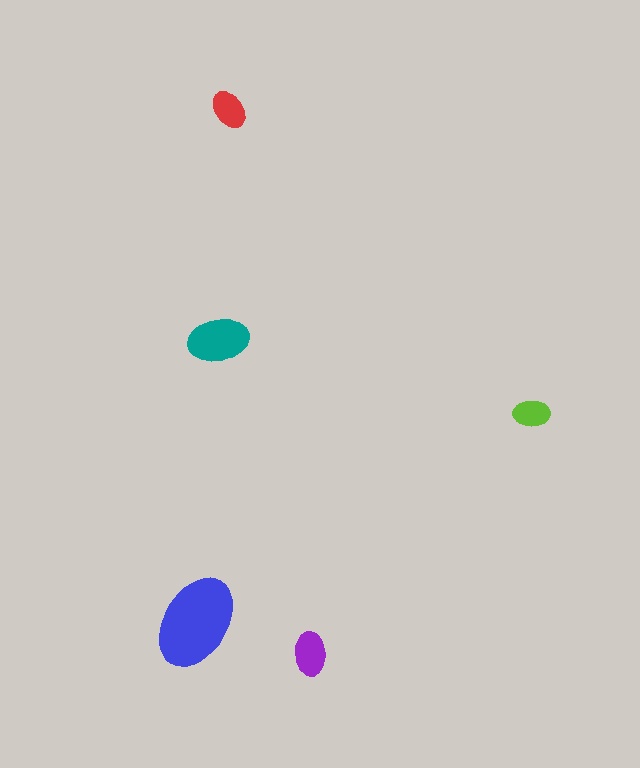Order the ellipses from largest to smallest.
the blue one, the teal one, the purple one, the red one, the lime one.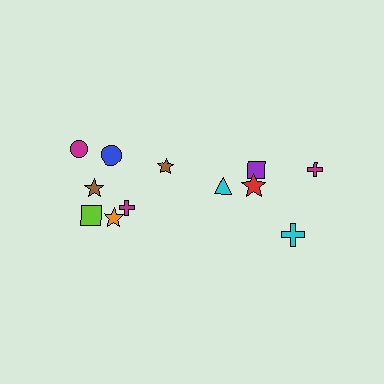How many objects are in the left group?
There are 7 objects.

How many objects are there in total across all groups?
There are 12 objects.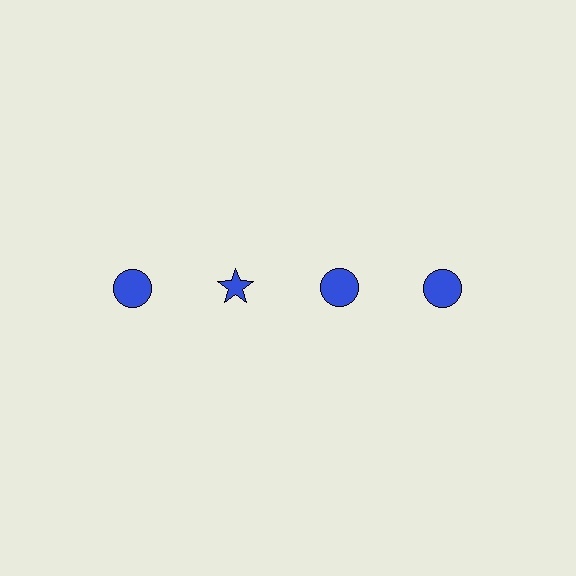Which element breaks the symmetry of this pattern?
The blue star in the top row, second from left column breaks the symmetry. All other shapes are blue circles.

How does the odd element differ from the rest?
It has a different shape: star instead of circle.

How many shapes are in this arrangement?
There are 4 shapes arranged in a grid pattern.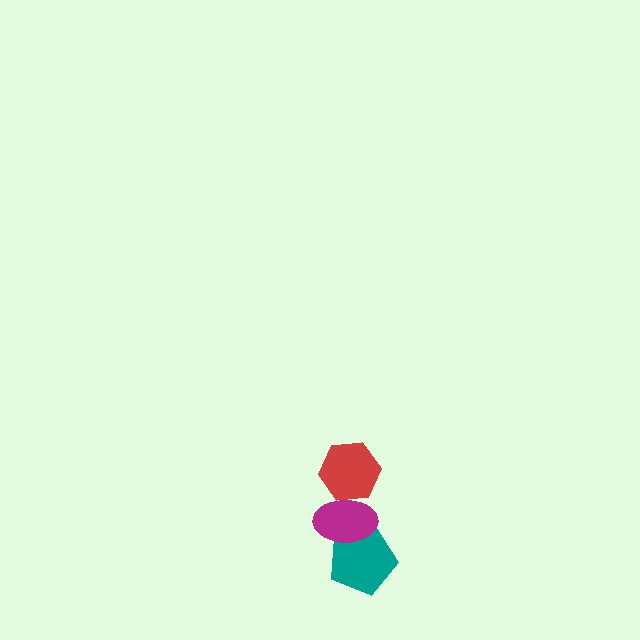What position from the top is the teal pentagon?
The teal pentagon is 3rd from the top.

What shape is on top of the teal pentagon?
The magenta ellipse is on top of the teal pentagon.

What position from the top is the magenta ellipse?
The magenta ellipse is 2nd from the top.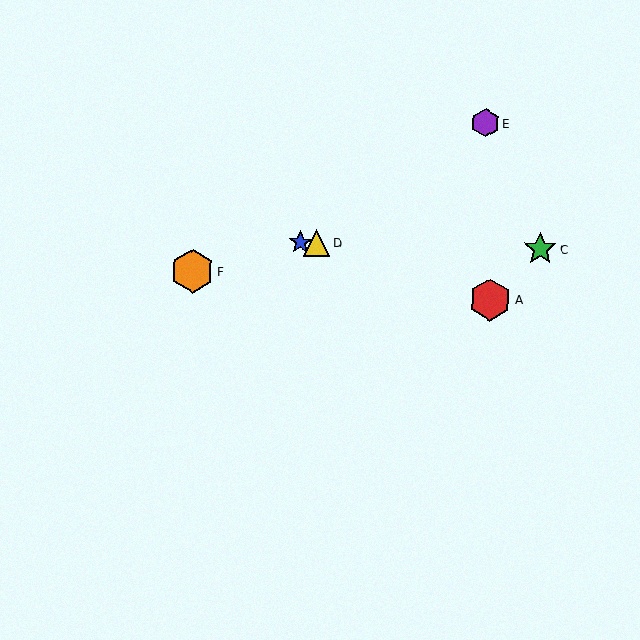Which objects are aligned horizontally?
Objects B, C, D are aligned horizontally.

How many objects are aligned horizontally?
3 objects (B, C, D) are aligned horizontally.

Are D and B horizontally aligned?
Yes, both are at y≈243.